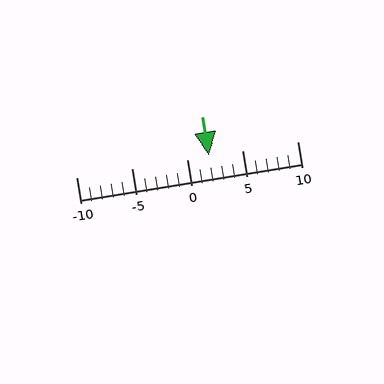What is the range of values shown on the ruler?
The ruler shows values from -10 to 10.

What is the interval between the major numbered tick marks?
The major tick marks are spaced 5 units apart.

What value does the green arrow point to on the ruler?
The green arrow points to approximately 2.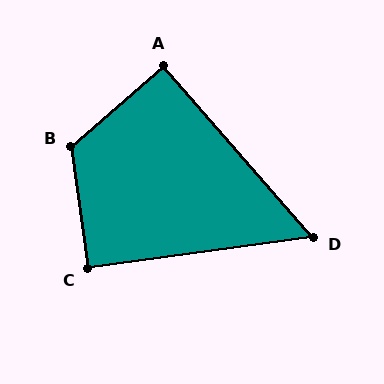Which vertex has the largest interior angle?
B, at approximately 123 degrees.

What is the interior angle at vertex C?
Approximately 90 degrees (approximately right).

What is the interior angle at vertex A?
Approximately 90 degrees (approximately right).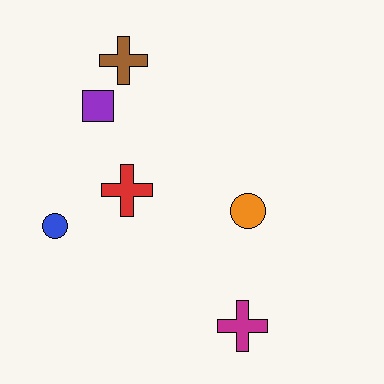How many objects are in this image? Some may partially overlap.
There are 6 objects.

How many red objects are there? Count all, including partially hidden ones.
There is 1 red object.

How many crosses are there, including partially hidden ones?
There are 3 crosses.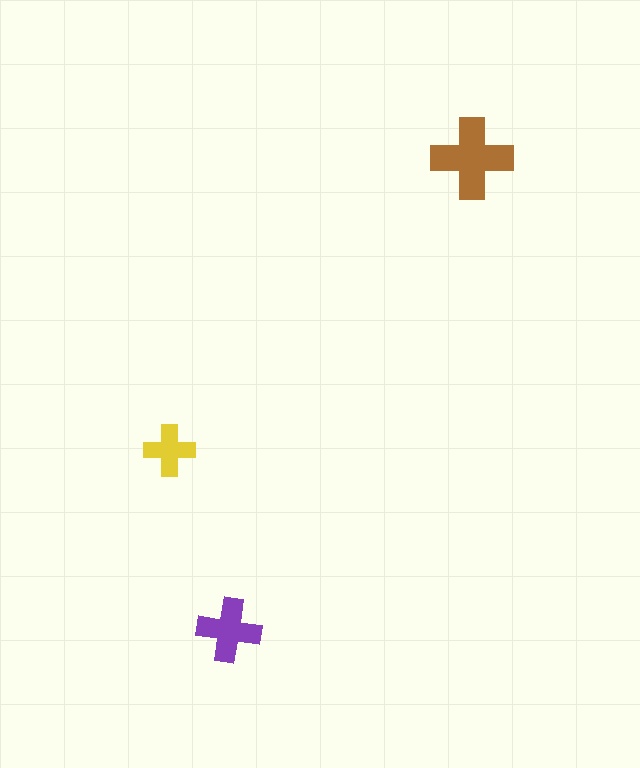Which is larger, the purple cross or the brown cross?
The brown one.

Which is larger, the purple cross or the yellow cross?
The purple one.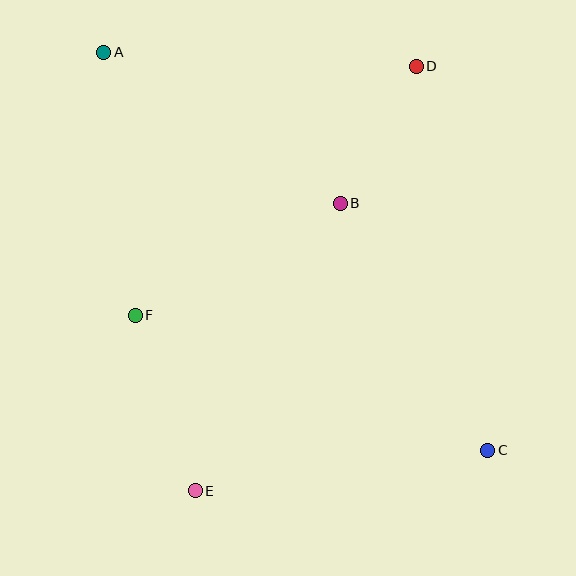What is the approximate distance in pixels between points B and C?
The distance between B and C is approximately 288 pixels.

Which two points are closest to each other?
Points B and D are closest to each other.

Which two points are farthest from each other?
Points A and C are farthest from each other.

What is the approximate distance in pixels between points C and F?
The distance between C and F is approximately 377 pixels.